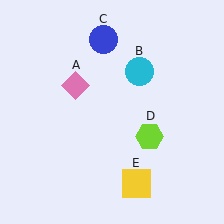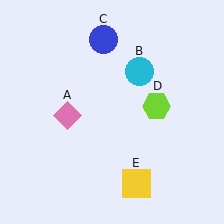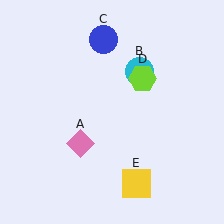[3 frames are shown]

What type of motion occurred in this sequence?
The pink diamond (object A), lime hexagon (object D) rotated counterclockwise around the center of the scene.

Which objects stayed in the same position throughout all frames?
Cyan circle (object B) and blue circle (object C) and yellow square (object E) remained stationary.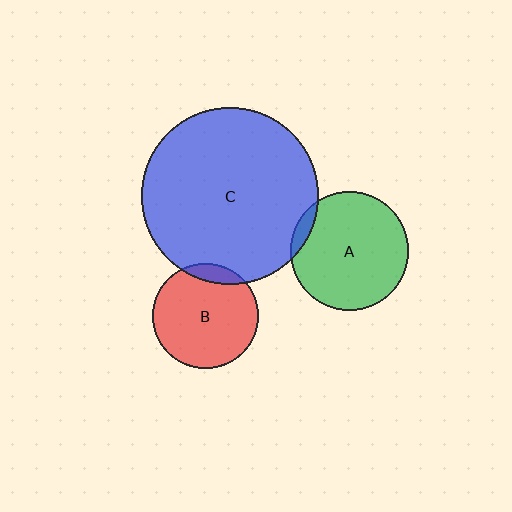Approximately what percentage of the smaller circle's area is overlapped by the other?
Approximately 10%.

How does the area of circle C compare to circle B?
Approximately 2.8 times.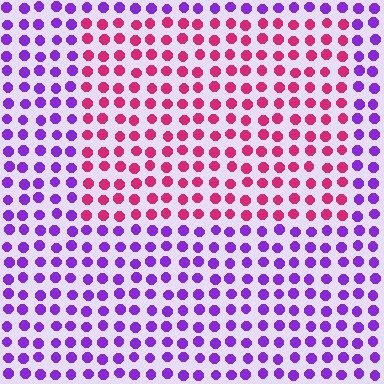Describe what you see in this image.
The image is filled with small purple elements in a uniform arrangement. A rectangle-shaped region is visible where the elements are tinted to a slightly different hue, forming a subtle color boundary.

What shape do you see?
I see a rectangle.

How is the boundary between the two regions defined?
The boundary is defined purely by a slight shift in hue (about 59 degrees). Spacing, size, and orientation are identical on both sides.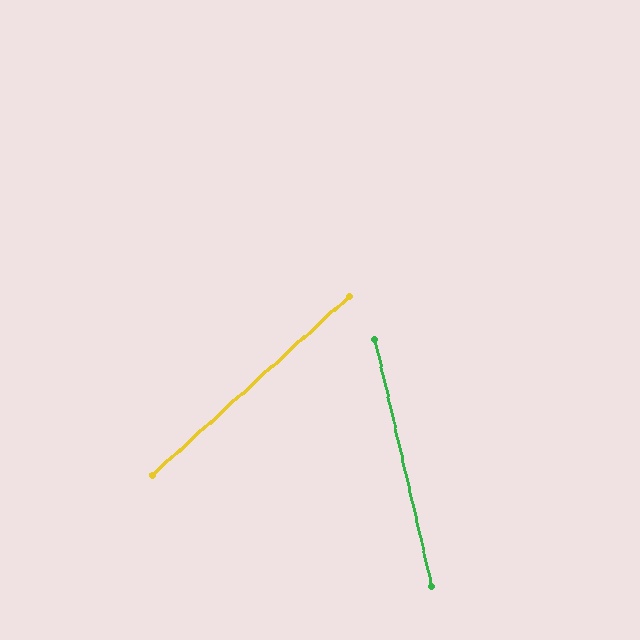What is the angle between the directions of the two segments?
Approximately 61 degrees.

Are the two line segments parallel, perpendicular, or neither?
Neither parallel nor perpendicular — they differ by about 61°.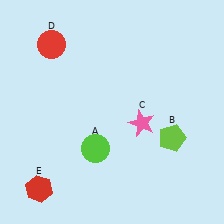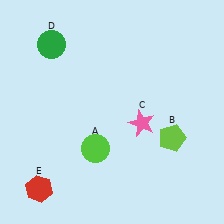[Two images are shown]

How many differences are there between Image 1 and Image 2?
There is 1 difference between the two images.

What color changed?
The circle (D) changed from red in Image 1 to green in Image 2.